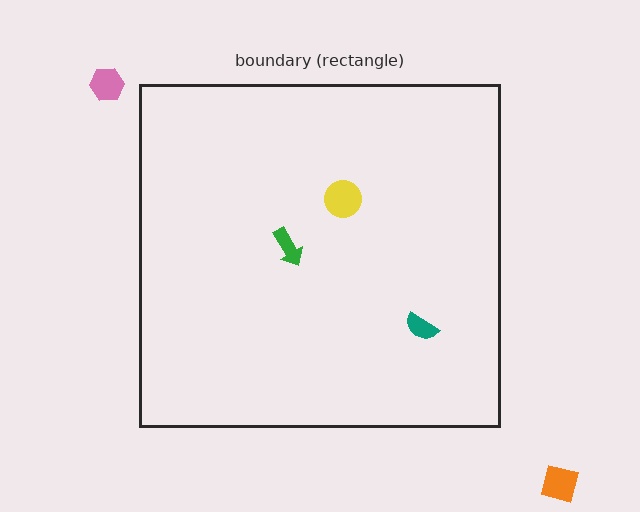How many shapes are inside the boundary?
3 inside, 2 outside.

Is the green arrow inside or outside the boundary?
Inside.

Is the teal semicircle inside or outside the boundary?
Inside.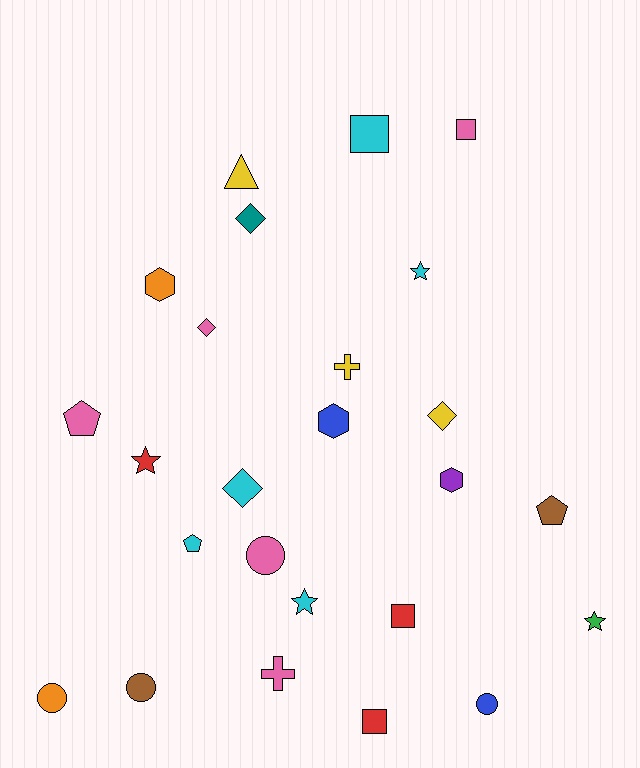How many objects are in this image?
There are 25 objects.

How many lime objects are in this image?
There are no lime objects.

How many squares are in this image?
There are 4 squares.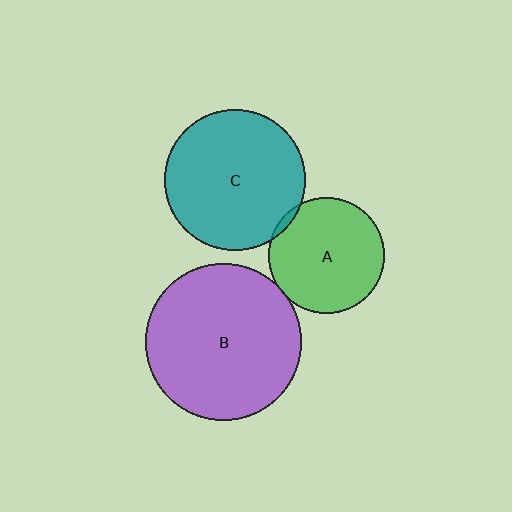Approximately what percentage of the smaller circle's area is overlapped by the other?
Approximately 5%.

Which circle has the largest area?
Circle B (purple).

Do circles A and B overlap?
Yes.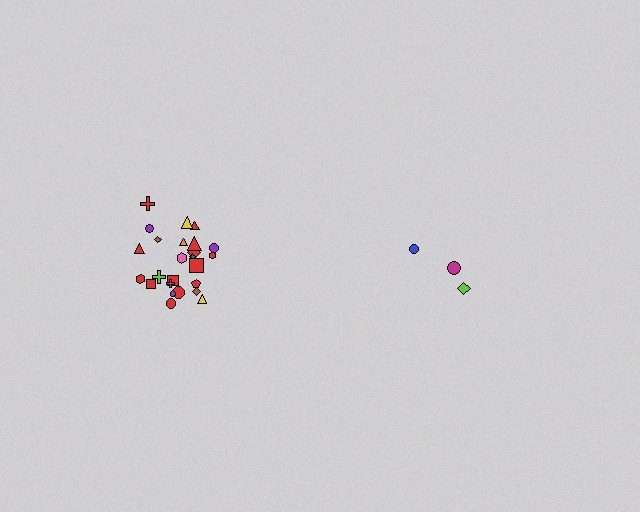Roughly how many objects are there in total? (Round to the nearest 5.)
Roughly 30 objects in total.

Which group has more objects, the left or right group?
The left group.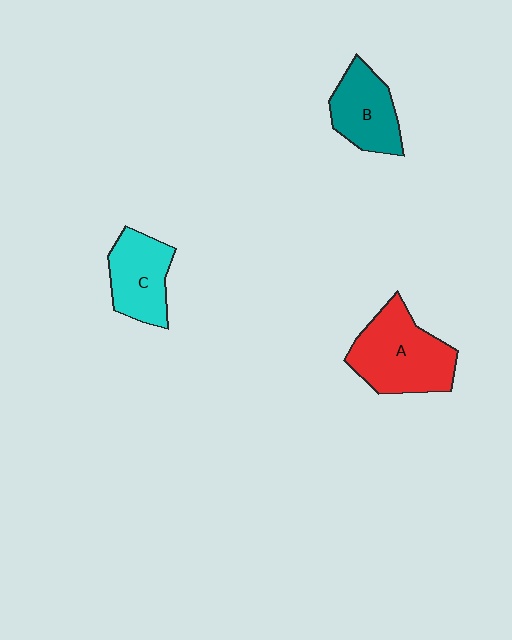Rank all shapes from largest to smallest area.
From largest to smallest: A (red), C (cyan), B (teal).